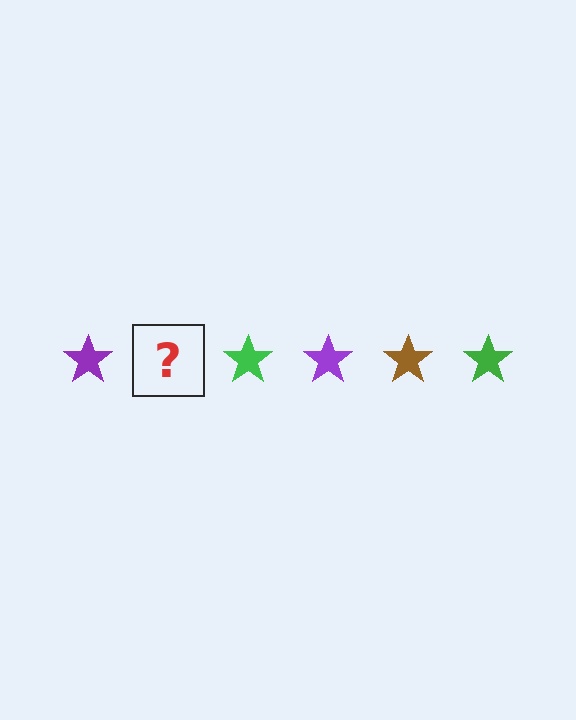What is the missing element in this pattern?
The missing element is a brown star.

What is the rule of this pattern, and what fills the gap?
The rule is that the pattern cycles through purple, brown, green stars. The gap should be filled with a brown star.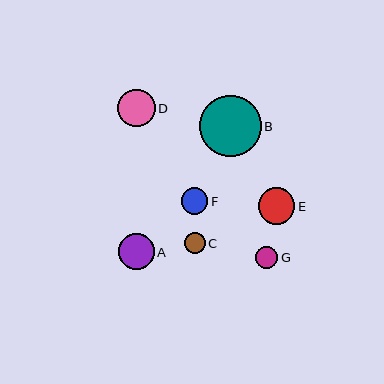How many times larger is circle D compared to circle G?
Circle D is approximately 1.7 times the size of circle G.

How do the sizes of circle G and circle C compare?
Circle G and circle C are approximately the same size.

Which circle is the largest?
Circle B is the largest with a size of approximately 62 pixels.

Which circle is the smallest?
Circle C is the smallest with a size of approximately 21 pixels.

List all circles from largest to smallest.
From largest to smallest: B, D, E, A, F, G, C.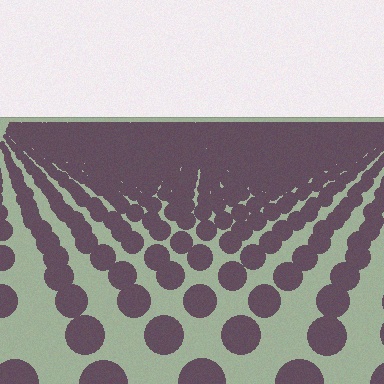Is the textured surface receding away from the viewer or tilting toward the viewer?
The surface is receding away from the viewer. Texture elements get smaller and denser toward the top.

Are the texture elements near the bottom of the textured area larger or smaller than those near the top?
Larger. Near the bottom, elements are closer to the viewer and appear at a bigger on-screen size.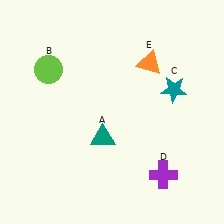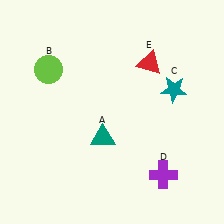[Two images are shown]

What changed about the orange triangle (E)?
In Image 1, E is orange. In Image 2, it changed to red.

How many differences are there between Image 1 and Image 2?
There is 1 difference between the two images.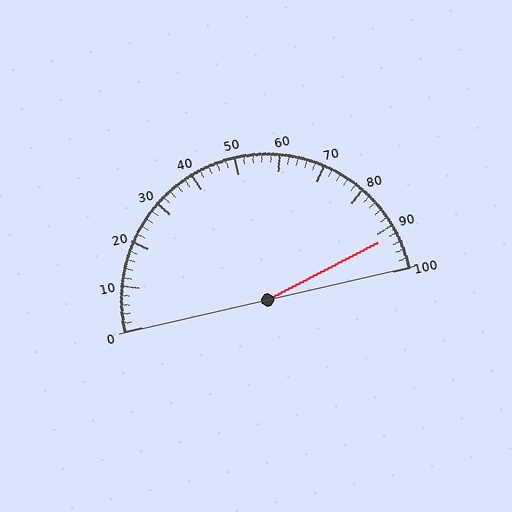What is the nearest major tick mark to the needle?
The nearest major tick mark is 90.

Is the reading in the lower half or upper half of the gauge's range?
The reading is in the upper half of the range (0 to 100).